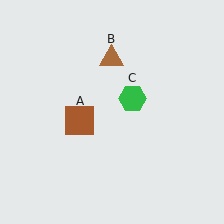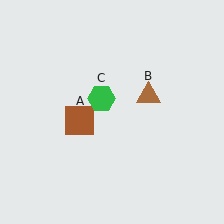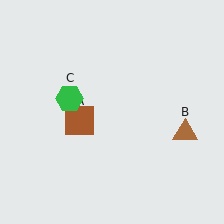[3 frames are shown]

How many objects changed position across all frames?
2 objects changed position: brown triangle (object B), green hexagon (object C).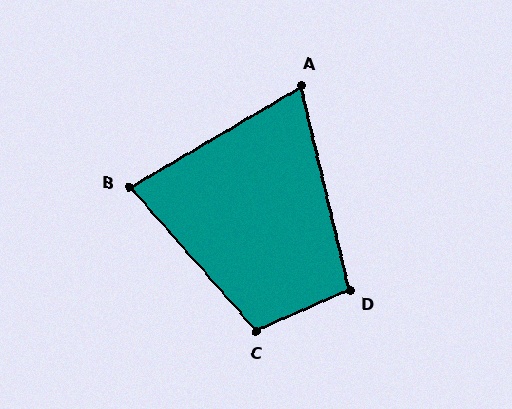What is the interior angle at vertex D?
Approximately 101 degrees (obtuse).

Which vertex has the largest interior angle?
C, at approximately 107 degrees.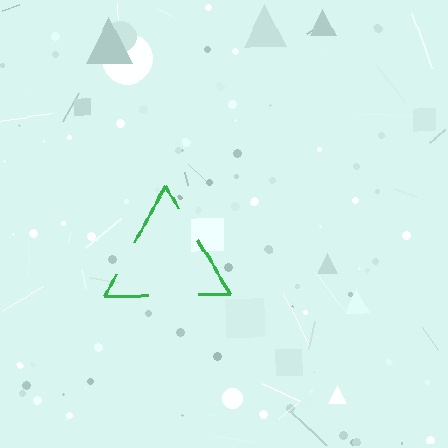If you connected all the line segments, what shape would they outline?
They would outline a triangle.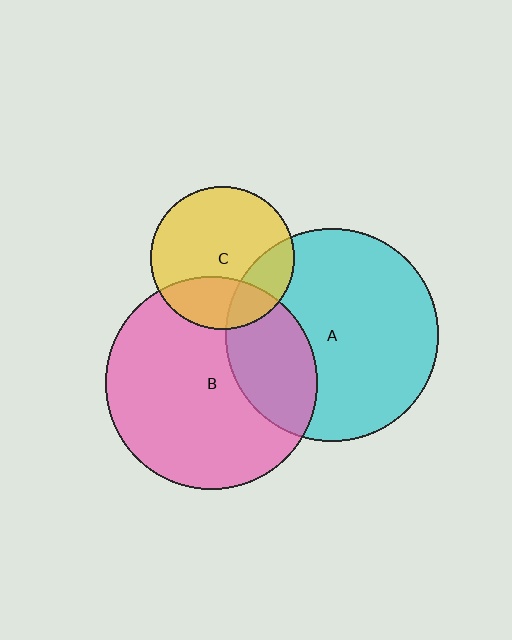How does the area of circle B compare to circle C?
Approximately 2.2 times.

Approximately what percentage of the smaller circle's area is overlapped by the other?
Approximately 25%.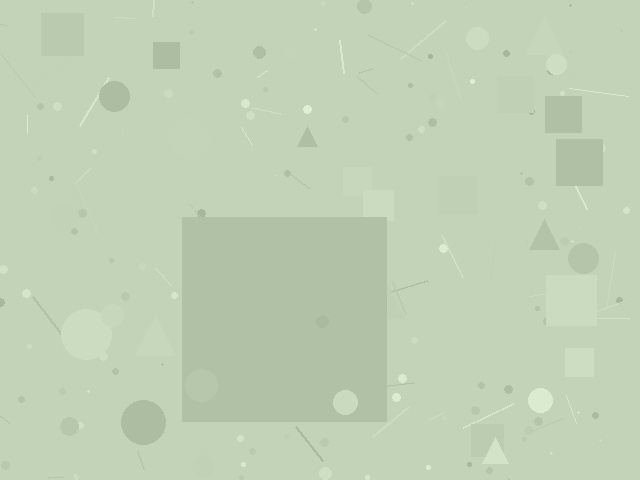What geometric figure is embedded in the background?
A square is embedded in the background.